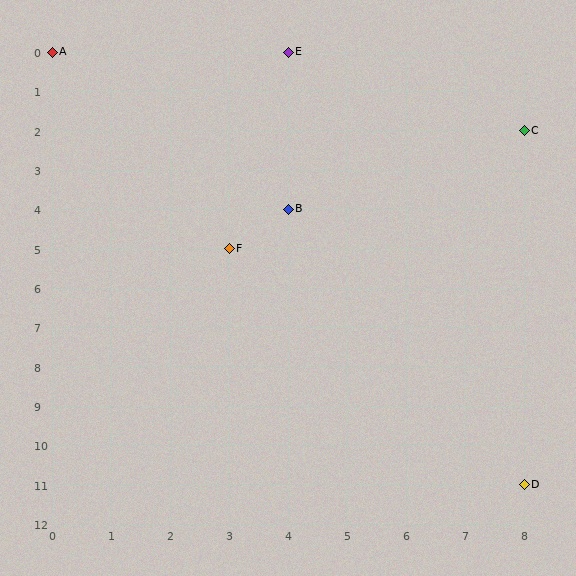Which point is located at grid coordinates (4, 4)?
Point B is at (4, 4).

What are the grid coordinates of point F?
Point F is at grid coordinates (3, 5).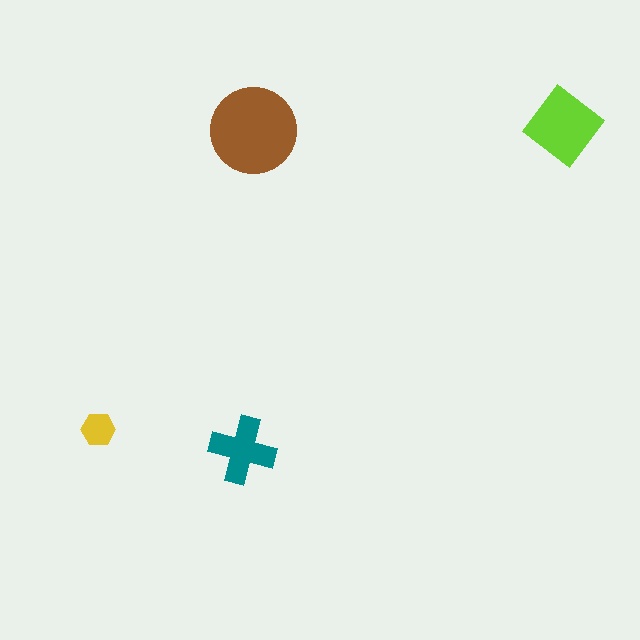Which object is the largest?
The brown circle.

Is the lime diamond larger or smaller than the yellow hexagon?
Larger.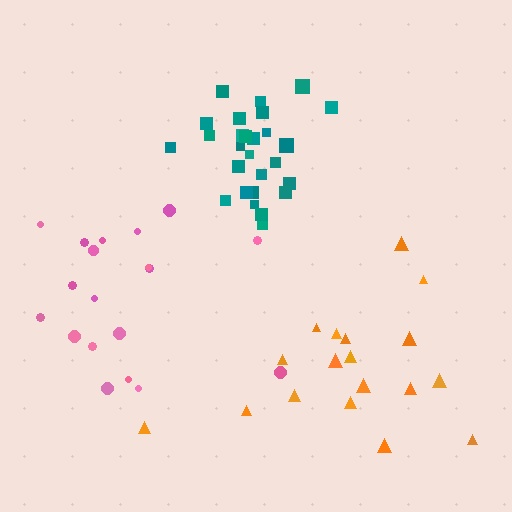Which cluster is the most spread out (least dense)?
Orange.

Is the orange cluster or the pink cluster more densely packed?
Pink.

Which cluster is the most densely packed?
Teal.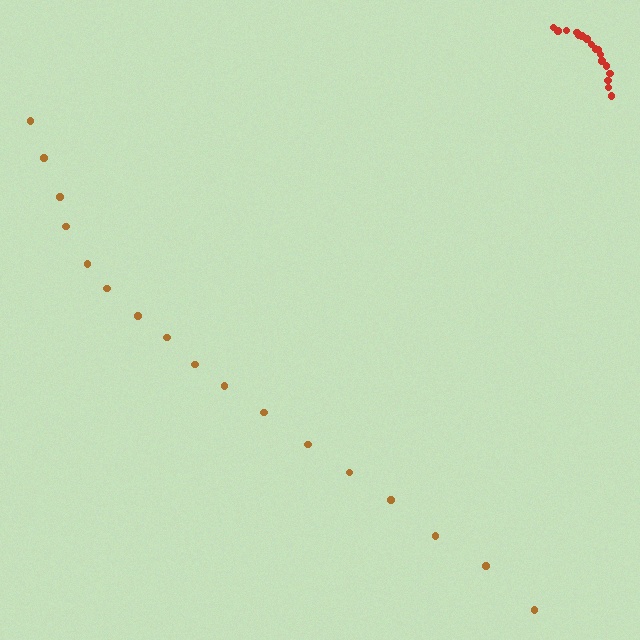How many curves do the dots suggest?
There are 2 distinct paths.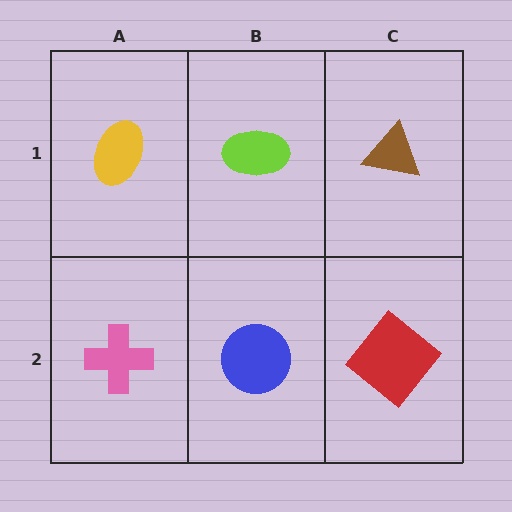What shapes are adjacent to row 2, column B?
A lime ellipse (row 1, column B), a pink cross (row 2, column A), a red diamond (row 2, column C).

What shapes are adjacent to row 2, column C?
A brown triangle (row 1, column C), a blue circle (row 2, column B).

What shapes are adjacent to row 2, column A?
A yellow ellipse (row 1, column A), a blue circle (row 2, column B).